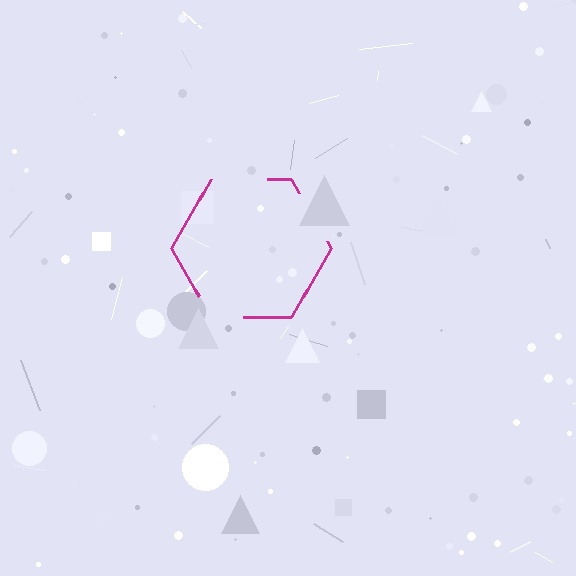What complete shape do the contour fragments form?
The contour fragments form a hexagon.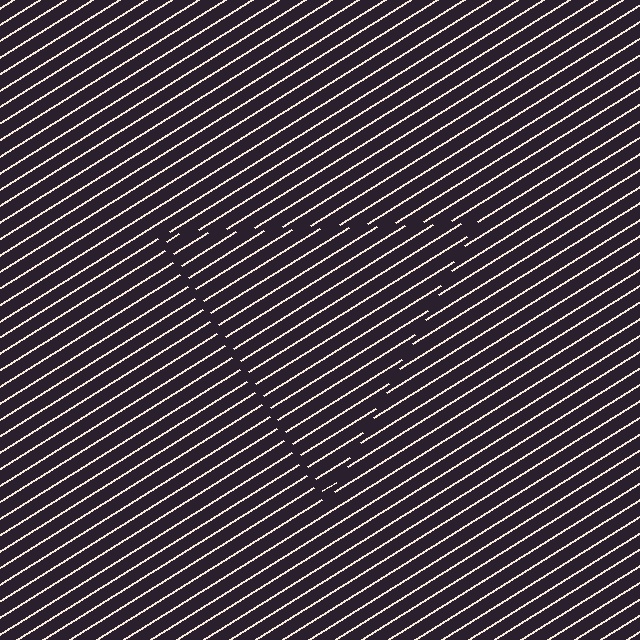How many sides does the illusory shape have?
3 sides — the line-ends trace a triangle.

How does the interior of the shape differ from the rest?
The interior of the shape contains the same grating, shifted by half a period — the contour is defined by the phase discontinuity where line-ends from the inner and outer gratings abut.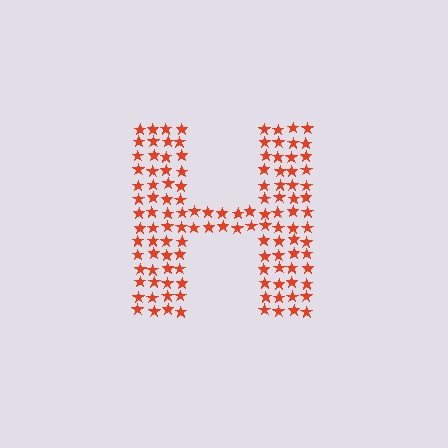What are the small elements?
The small elements are stars.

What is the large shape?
The large shape is the letter H.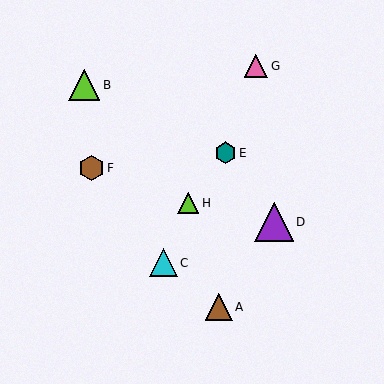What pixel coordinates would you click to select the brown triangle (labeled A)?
Click at (219, 307) to select the brown triangle A.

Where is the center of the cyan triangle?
The center of the cyan triangle is at (163, 263).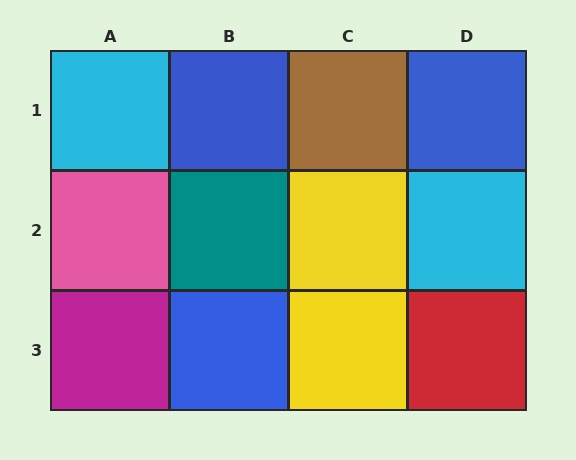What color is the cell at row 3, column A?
Magenta.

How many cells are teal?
1 cell is teal.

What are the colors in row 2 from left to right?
Pink, teal, yellow, cyan.